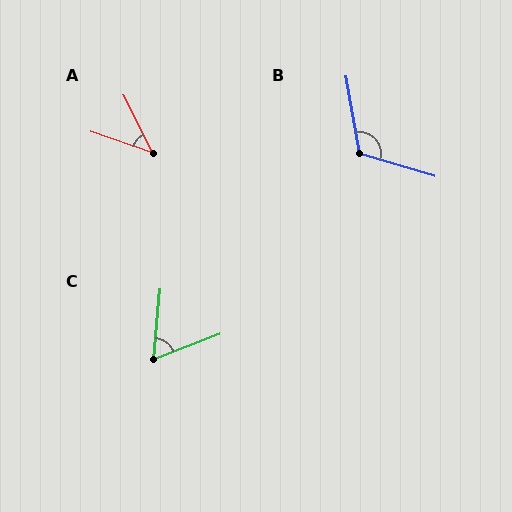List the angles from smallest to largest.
A (44°), C (63°), B (116°).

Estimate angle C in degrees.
Approximately 63 degrees.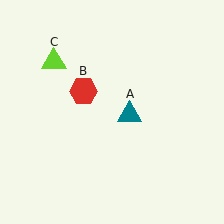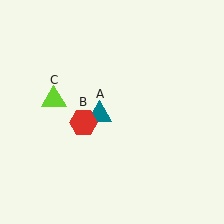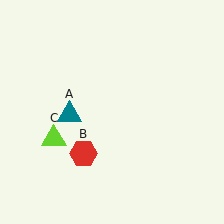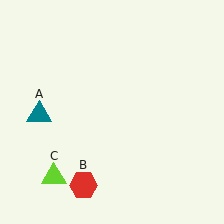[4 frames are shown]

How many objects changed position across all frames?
3 objects changed position: teal triangle (object A), red hexagon (object B), lime triangle (object C).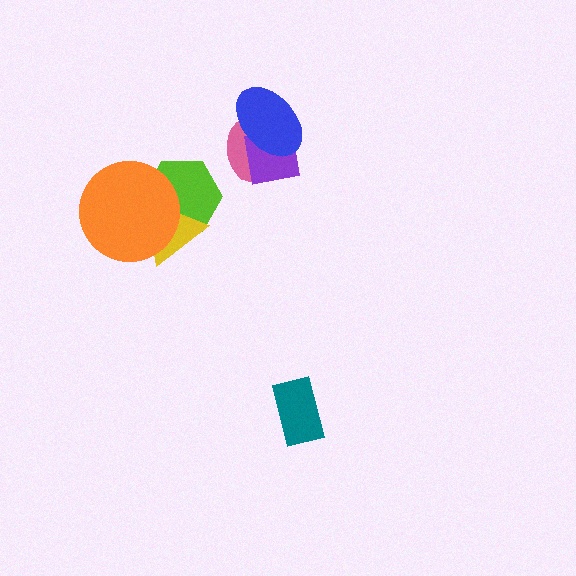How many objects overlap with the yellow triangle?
2 objects overlap with the yellow triangle.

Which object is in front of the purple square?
The blue ellipse is in front of the purple square.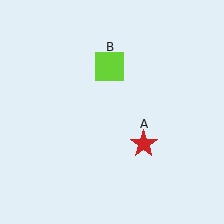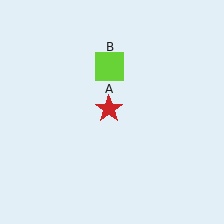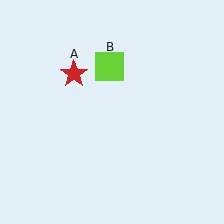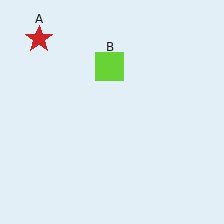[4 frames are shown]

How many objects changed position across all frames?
1 object changed position: red star (object A).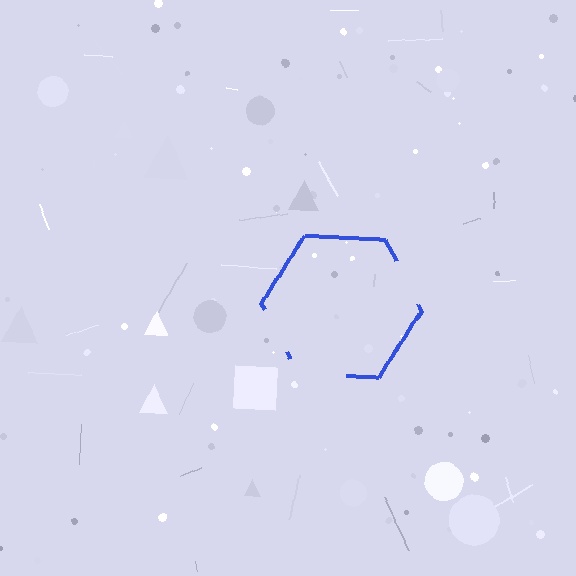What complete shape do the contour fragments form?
The contour fragments form a hexagon.